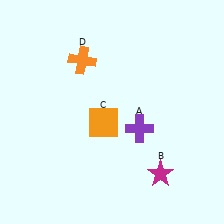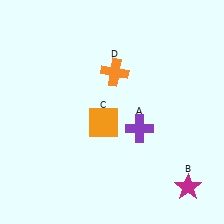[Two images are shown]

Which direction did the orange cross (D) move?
The orange cross (D) moved right.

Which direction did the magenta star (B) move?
The magenta star (B) moved right.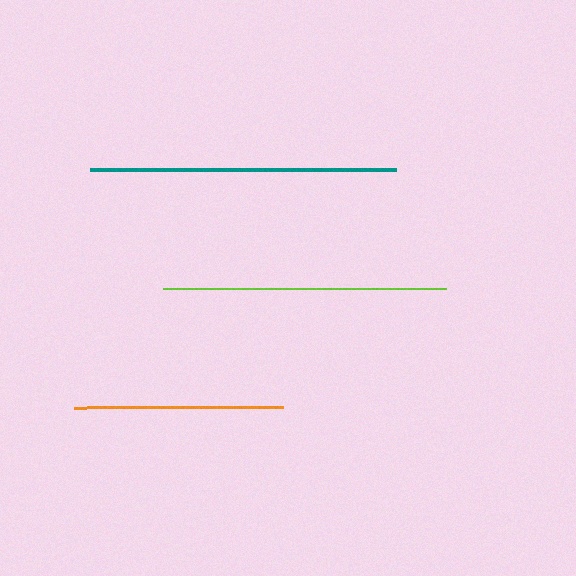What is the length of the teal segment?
The teal segment is approximately 305 pixels long.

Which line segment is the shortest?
The orange line is the shortest at approximately 209 pixels.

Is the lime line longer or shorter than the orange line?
The lime line is longer than the orange line.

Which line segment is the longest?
The teal line is the longest at approximately 305 pixels.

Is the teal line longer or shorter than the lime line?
The teal line is longer than the lime line.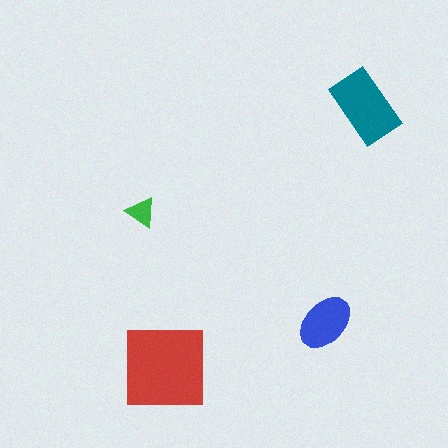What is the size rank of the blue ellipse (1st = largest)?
3rd.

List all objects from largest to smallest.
The red square, the teal rectangle, the blue ellipse, the green triangle.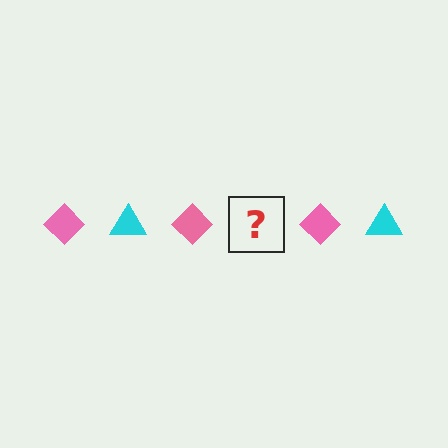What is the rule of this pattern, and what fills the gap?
The rule is that the pattern alternates between pink diamond and cyan triangle. The gap should be filled with a cyan triangle.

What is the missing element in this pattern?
The missing element is a cyan triangle.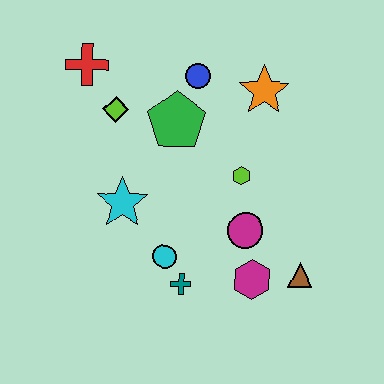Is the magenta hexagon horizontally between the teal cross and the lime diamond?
No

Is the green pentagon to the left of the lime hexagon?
Yes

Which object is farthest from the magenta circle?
The red cross is farthest from the magenta circle.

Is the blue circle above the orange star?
Yes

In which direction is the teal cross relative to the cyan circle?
The teal cross is below the cyan circle.